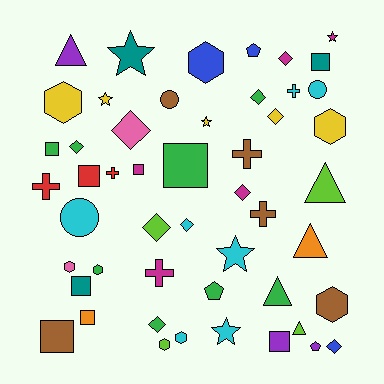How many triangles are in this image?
There are 5 triangles.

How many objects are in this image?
There are 50 objects.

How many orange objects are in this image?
There are 2 orange objects.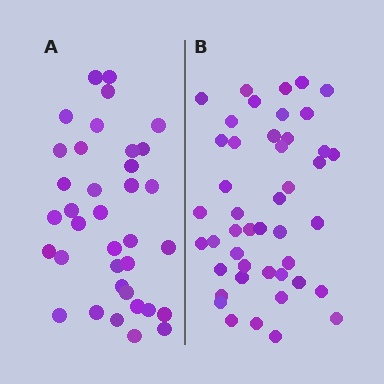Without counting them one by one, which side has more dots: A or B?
Region B (the right region) has more dots.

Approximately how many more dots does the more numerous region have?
Region B has roughly 8 or so more dots than region A.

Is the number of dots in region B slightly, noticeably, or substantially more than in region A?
Region B has noticeably more, but not dramatically so. The ratio is roughly 1.2 to 1.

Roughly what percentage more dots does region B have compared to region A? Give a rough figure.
About 25% more.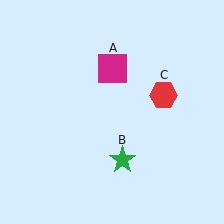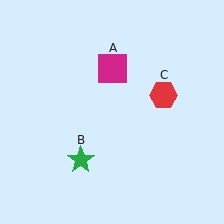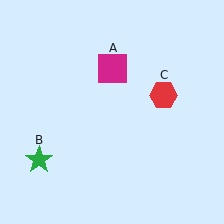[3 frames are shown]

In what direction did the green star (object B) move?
The green star (object B) moved left.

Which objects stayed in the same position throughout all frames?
Magenta square (object A) and red hexagon (object C) remained stationary.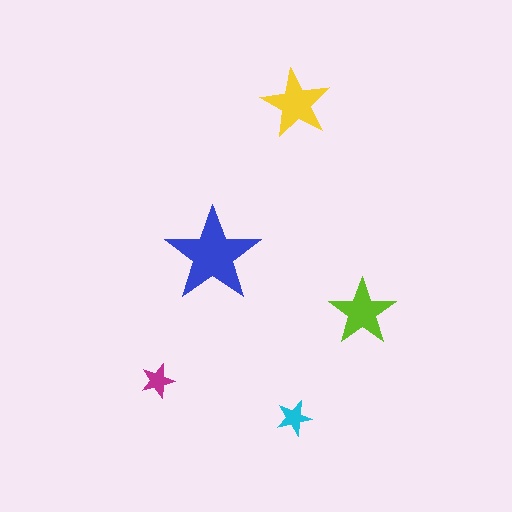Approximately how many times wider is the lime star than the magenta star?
About 2 times wider.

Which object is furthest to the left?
The magenta star is leftmost.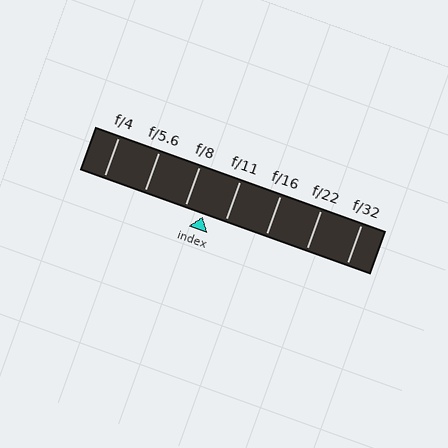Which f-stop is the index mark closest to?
The index mark is closest to f/8.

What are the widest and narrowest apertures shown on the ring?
The widest aperture shown is f/4 and the narrowest is f/32.